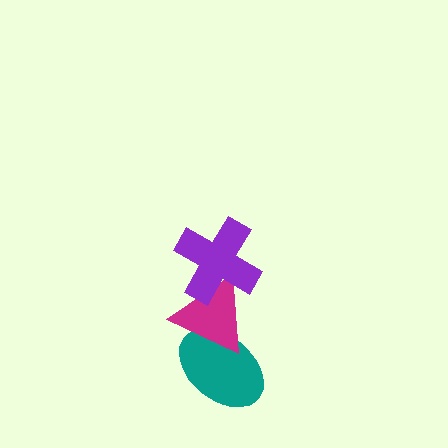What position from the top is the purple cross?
The purple cross is 1st from the top.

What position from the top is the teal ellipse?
The teal ellipse is 3rd from the top.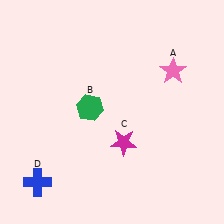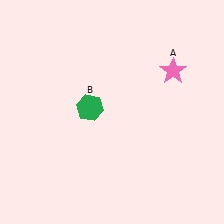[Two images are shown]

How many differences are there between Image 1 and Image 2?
There are 2 differences between the two images.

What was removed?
The magenta star (C), the blue cross (D) were removed in Image 2.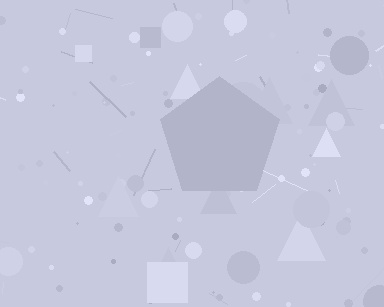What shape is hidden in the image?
A pentagon is hidden in the image.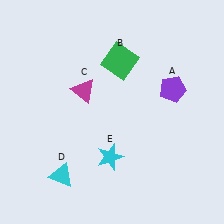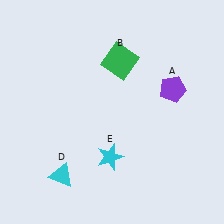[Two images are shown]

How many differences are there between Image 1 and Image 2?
There is 1 difference between the two images.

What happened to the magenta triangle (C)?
The magenta triangle (C) was removed in Image 2. It was in the top-left area of Image 1.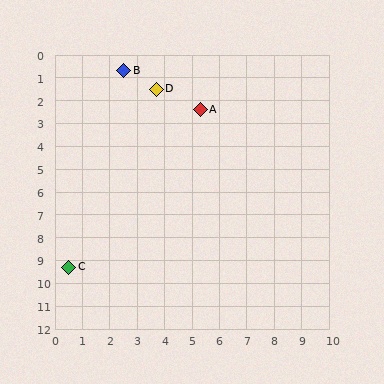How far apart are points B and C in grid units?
Points B and C are about 8.8 grid units apart.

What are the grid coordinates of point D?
Point D is at approximately (3.7, 1.5).